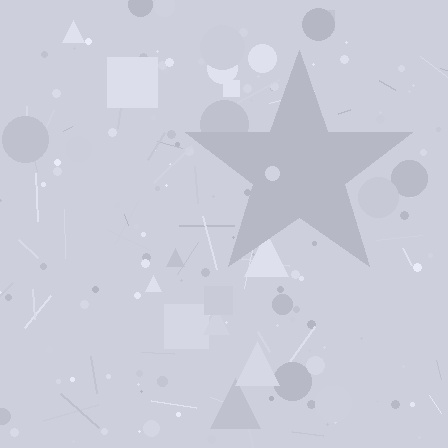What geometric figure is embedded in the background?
A star is embedded in the background.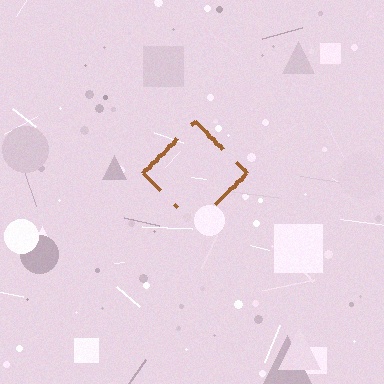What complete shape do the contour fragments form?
The contour fragments form a diamond.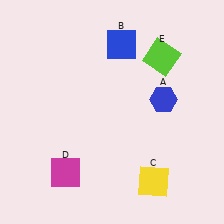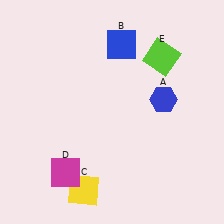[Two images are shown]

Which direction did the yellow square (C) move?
The yellow square (C) moved left.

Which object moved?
The yellow square (C) moved left.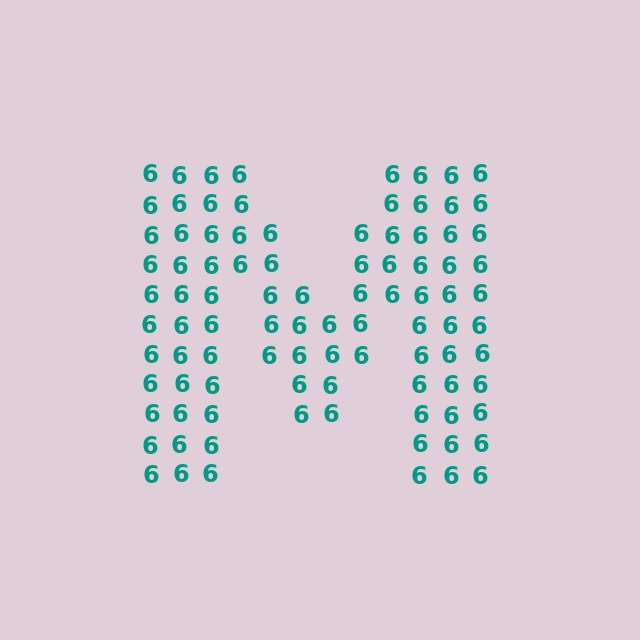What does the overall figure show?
The overall figure shows the letter M.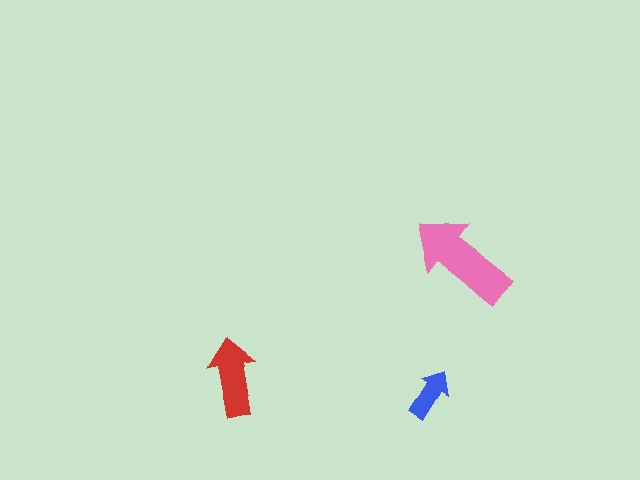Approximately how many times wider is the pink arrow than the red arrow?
About 1.5 times wider.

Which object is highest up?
The pink arrow is topmost.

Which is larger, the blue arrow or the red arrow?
The red one.